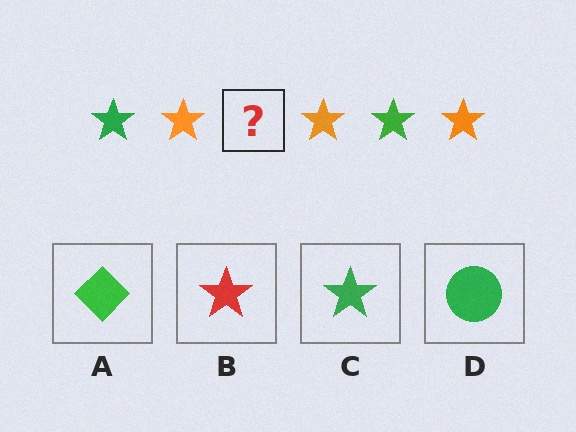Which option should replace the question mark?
Option C.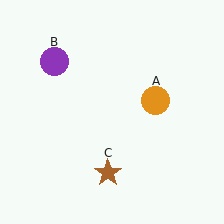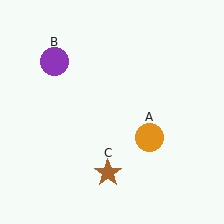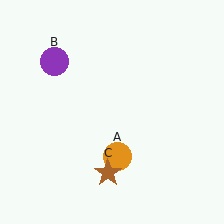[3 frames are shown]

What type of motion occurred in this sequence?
The orange circle (object A) rotated clockwise around the center of the scene.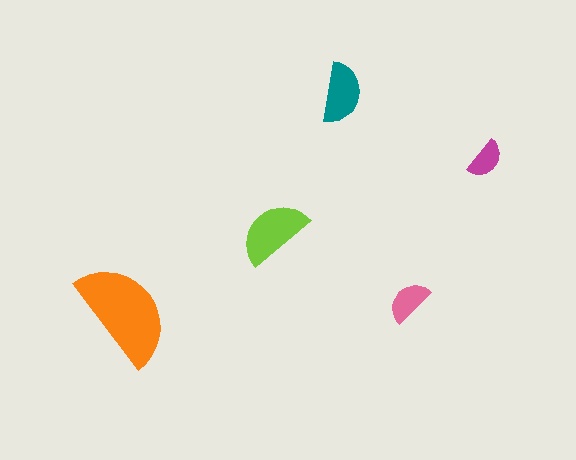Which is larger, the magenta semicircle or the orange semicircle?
The orange one.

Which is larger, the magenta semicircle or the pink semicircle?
The pink one.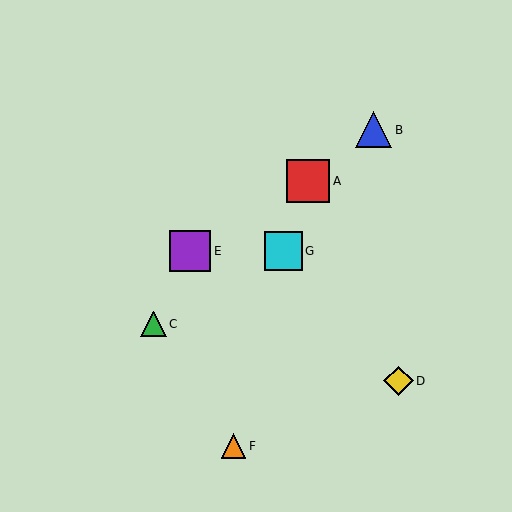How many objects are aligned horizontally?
2 objects (E, G) are aligned horizontally.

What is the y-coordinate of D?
Object D is at y≈381.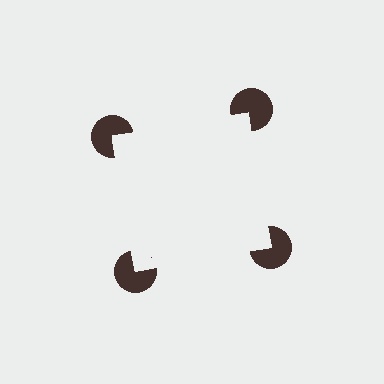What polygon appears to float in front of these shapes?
An illusory square — its edges are inferred from the aligned wedge cuts in the pac-man discs, not physically drawn.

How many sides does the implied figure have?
4 sides.